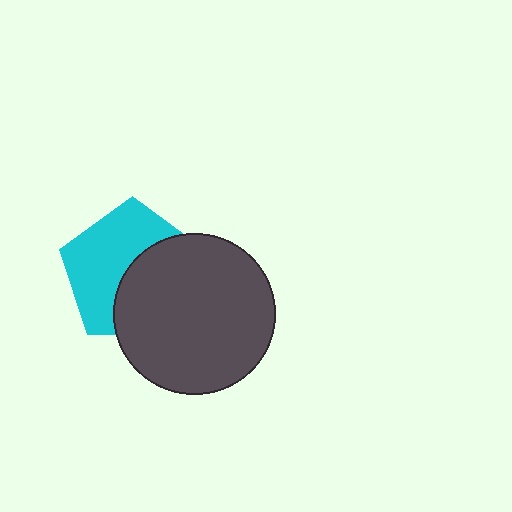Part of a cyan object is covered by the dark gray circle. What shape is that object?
It is a pentagon.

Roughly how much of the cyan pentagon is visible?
About half of it is visible (roughly 53%).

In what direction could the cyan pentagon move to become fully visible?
The cyan pentagon could move toward the upper-left. That would shift it out from behind the dark gray circle entirely.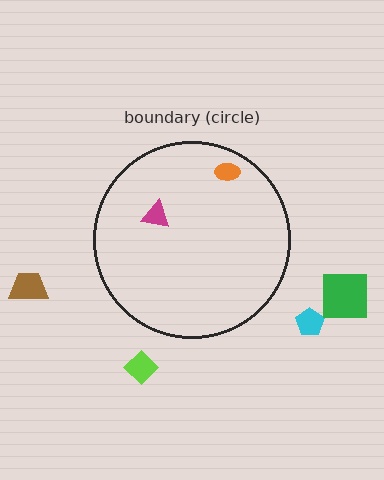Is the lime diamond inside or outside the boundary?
Outside.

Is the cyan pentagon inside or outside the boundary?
Outside.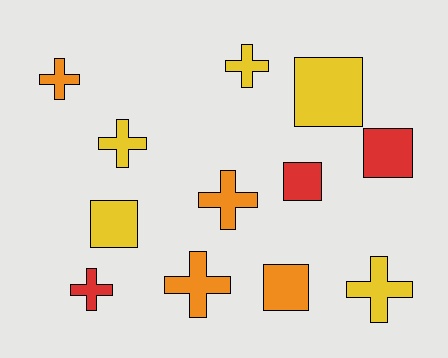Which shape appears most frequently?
Cross, with 7 objects.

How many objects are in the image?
There are 12 objects.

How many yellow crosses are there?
There are 3 yellow crosses.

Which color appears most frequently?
Yellow, with 5 objects.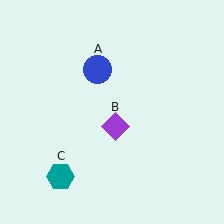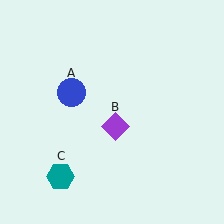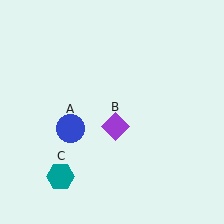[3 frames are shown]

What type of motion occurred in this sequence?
The blue circle (object A) rotated counterclockwise around the center of the scene.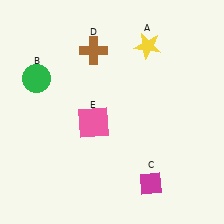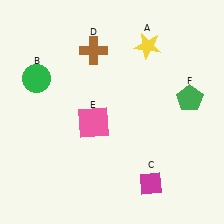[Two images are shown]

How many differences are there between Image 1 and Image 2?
There is 1 difference between the two images.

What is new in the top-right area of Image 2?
A green pentagon (F) was added in the top-right area of Image 2.